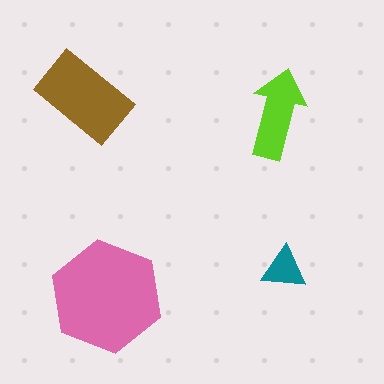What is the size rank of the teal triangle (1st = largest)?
4th.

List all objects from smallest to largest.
The teal triangle, the lime arrow, the brown rectangle, the pink hexagon.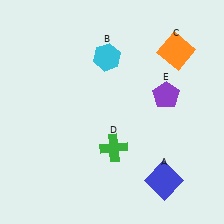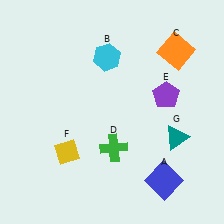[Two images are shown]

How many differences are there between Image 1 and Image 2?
There are 2 differences between the two images.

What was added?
A yellow diamond (F), a teal triangle (G) were added in Image 2.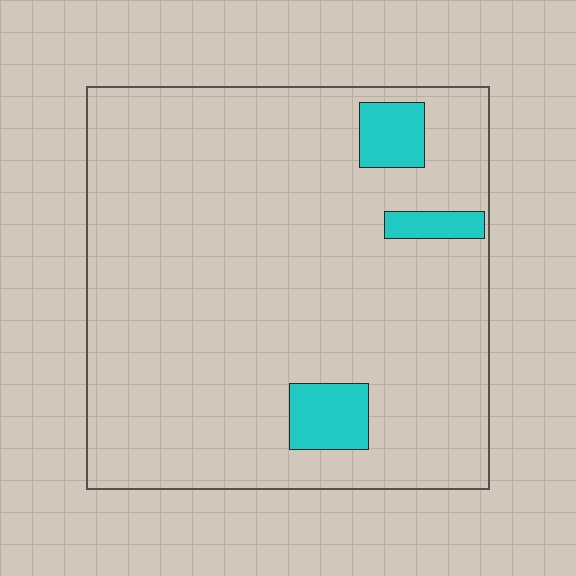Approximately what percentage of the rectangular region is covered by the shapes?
Approximately 10%.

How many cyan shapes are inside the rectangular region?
3.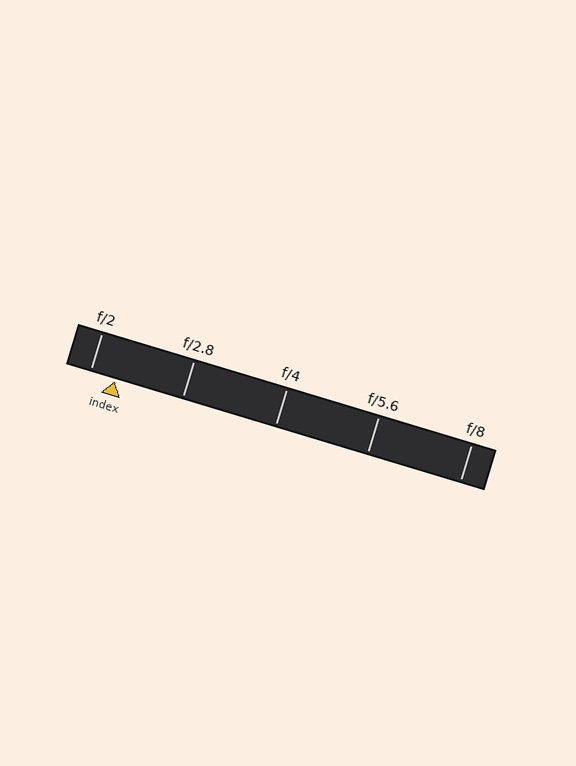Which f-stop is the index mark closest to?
The index mark is closest to f/2.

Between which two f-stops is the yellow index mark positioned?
The index mark is between f/2 and f/2.8.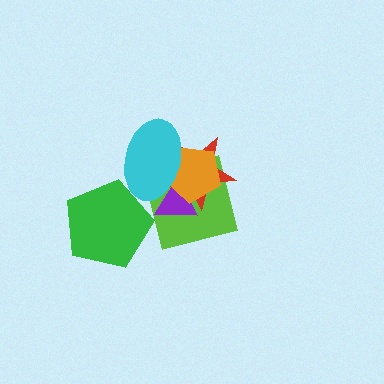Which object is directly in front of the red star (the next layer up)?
The purple triangle is directly in front of the red star.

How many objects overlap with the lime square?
4 objects overlap with the lime square.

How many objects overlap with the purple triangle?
4 objects overlap with the purple triangle.